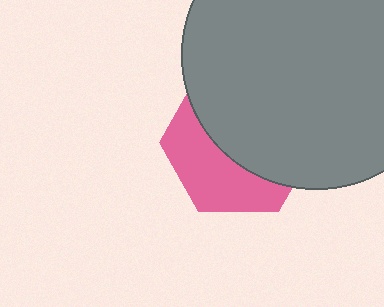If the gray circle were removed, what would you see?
You would see the complete pink hexagon.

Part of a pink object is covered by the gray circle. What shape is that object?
It is a hexagon.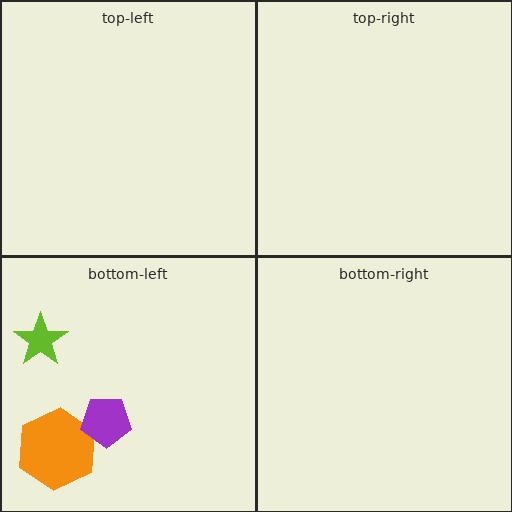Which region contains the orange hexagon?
The bottom-left region.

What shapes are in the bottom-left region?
The orange hexagon, the purple pentagon, the lime star.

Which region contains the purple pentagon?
The bottom-left region.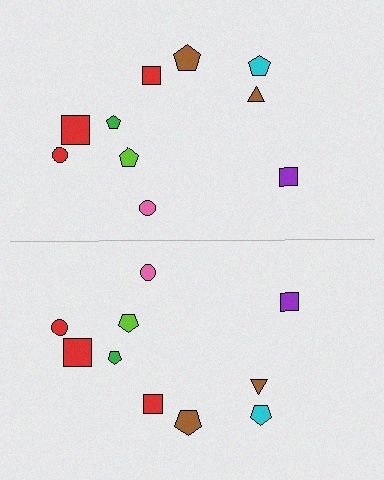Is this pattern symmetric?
Yes, this pattern has bilateral (reflection) symmetry.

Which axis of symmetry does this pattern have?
The pattern has a horizontal axis of symmetry running through the center of the image.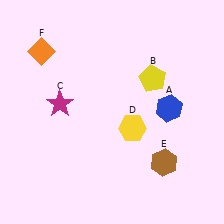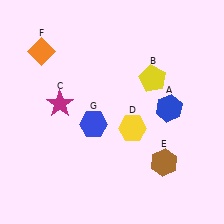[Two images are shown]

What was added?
A blue hexagon (G) was added in Image 2.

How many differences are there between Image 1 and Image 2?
There is 1 difference between the two images.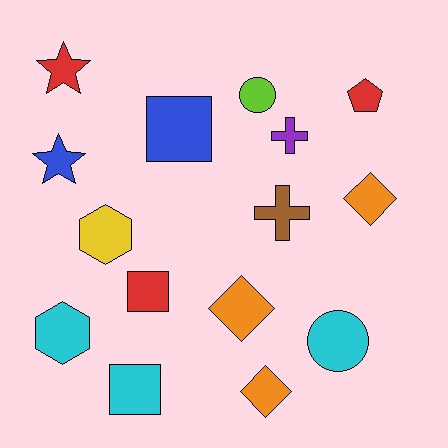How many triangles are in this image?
There are no triangles.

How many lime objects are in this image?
There is 1 lime object.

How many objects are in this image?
There are 15 objects.